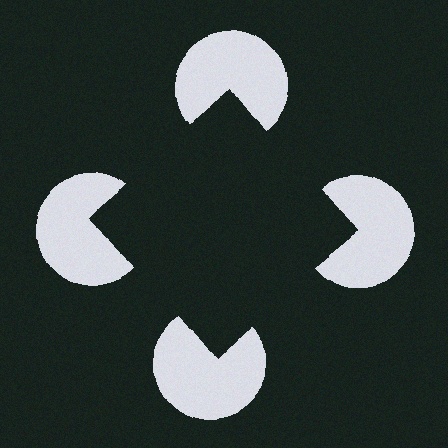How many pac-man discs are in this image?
There are 4 — one at each vertex of the illusory square.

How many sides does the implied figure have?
4 sides.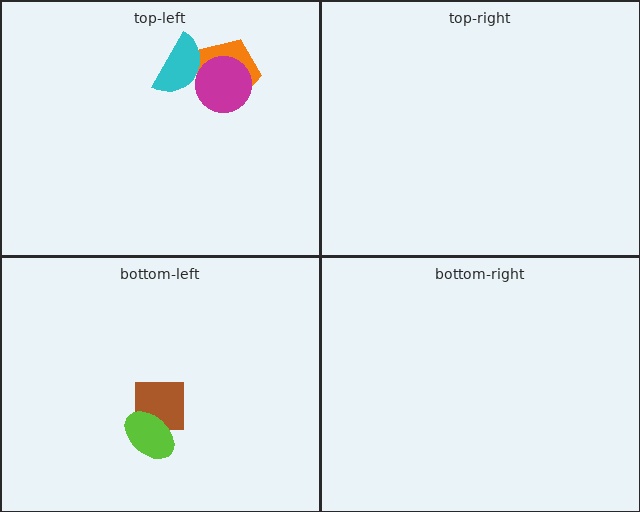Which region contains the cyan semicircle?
The top-left region.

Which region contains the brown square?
The bottom-left region.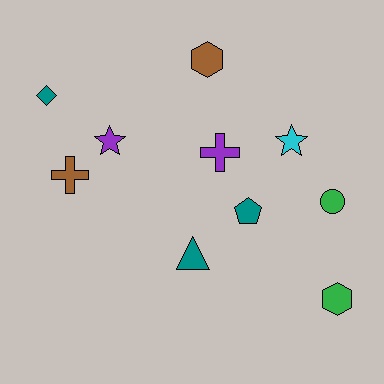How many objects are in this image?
There are 10 objects.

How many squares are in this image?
There are no squares.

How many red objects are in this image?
There are no red objects.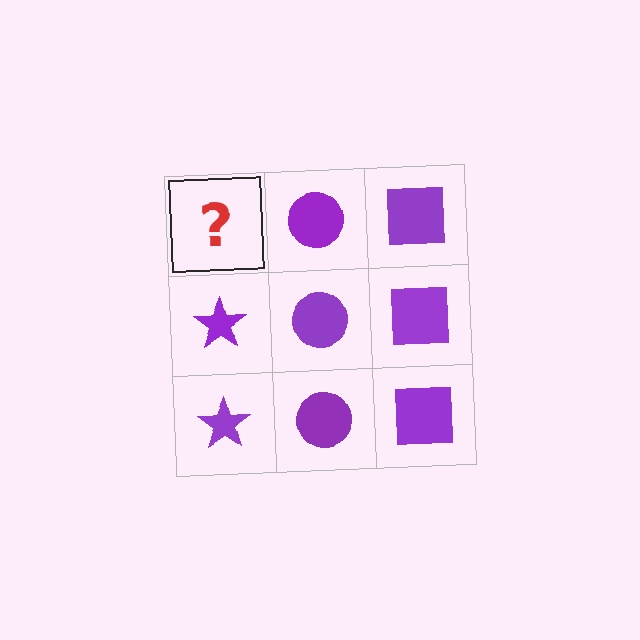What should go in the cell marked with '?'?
The missing cell should contain a purple star.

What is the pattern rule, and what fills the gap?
The rule is that each column has a consistent shape. The gap should be filled with a purple star.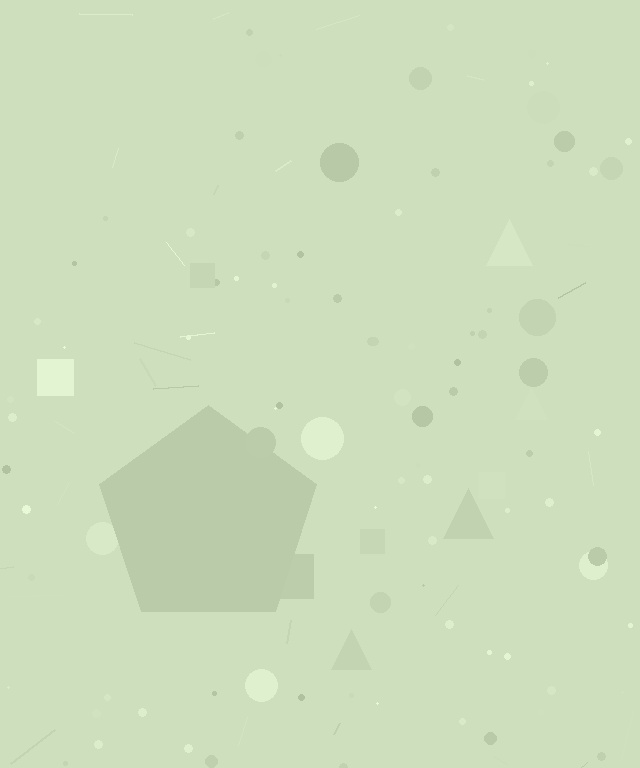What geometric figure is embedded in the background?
A pentagon is embedded in the background.